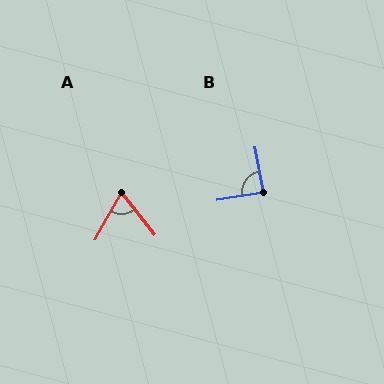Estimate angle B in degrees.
Approximately 90 degrees.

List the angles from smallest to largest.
A (67°), B (90°).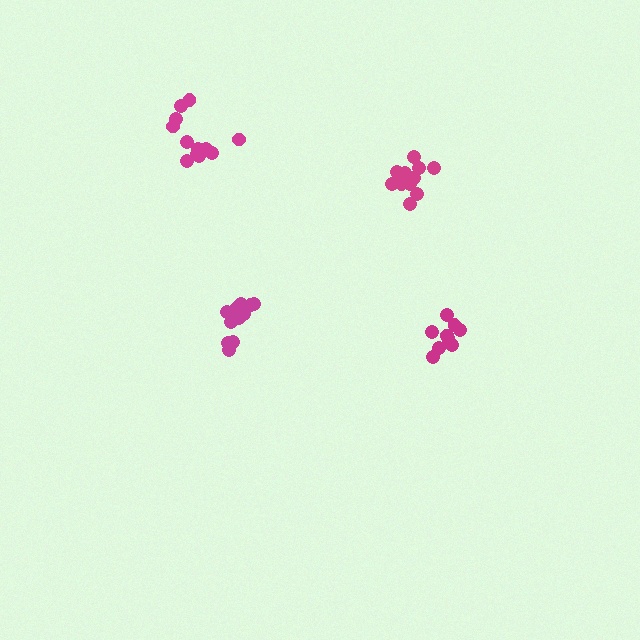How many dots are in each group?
Group 1: 12 dots, Group 2: 9 dots, Group 3: 12 dots, Group 4: 12 dots (45 total).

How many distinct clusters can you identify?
There are 4 distinct clusters.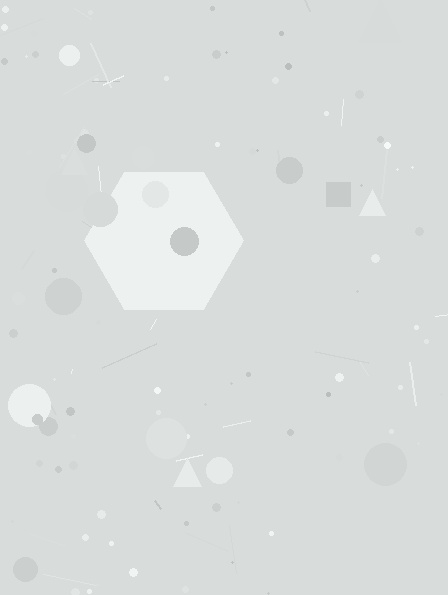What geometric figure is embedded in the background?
A hexagon is embedded in the background.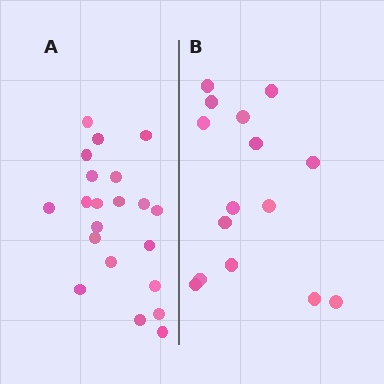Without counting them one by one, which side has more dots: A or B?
Region A (the left region) has more dots.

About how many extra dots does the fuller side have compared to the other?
Region A has about 6 more dots than region B.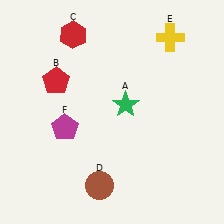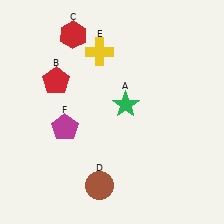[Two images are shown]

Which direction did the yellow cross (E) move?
The yellow cross (E) moved left.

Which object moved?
The yellow cross (E) moved left.